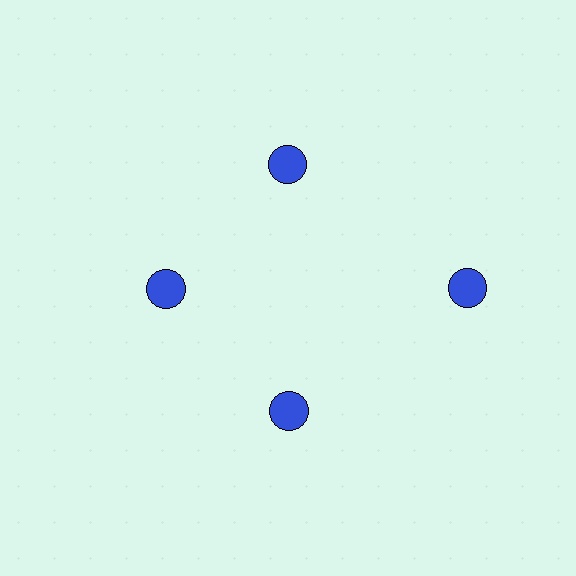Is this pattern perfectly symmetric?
No. The 4 blue circles are arranged in a ring, but one element near the 3 o'clock position is pushed outward from the center, breaking the 4-fold rotational symmetry.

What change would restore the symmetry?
The symmetry would be restored by moving it inward, back onto the ring so that all 4 circles sit at equal angles and equal distance from the center.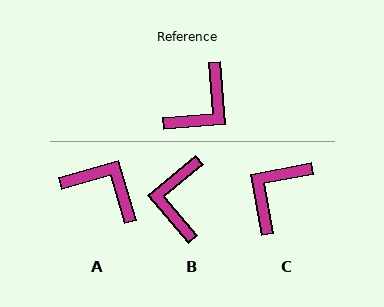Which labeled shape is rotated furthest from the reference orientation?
C, about 174 degrees away.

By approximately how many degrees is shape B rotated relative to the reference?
Approximately 144 degrees clockwise.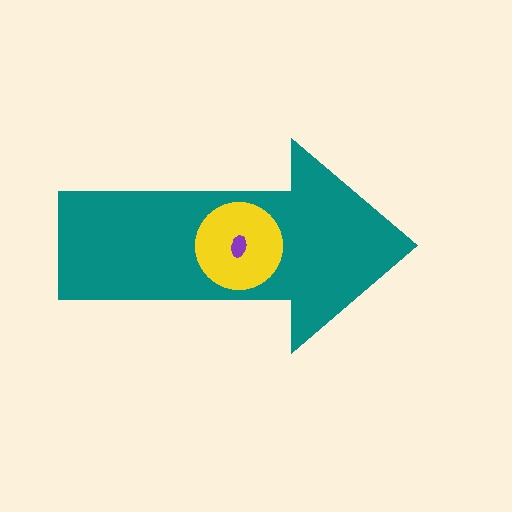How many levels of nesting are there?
3.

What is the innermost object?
The purple ellipse.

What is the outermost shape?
The teal arrow.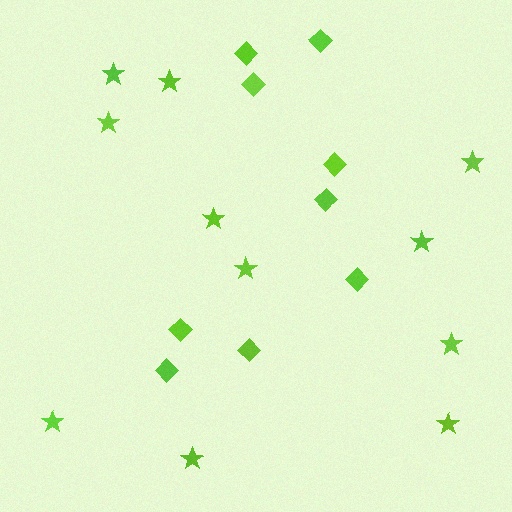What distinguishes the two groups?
There are 2 groups: one group of stars (11) and one group of diamonds (9).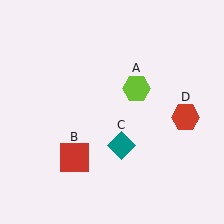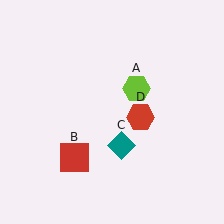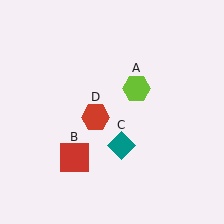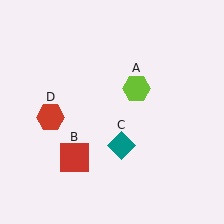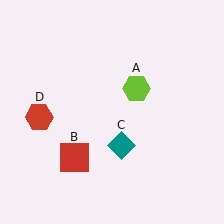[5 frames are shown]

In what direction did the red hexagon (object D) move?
The red hexagon (object D) moved left.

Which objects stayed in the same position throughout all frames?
Lime hexagon (object A) and red square (object B) and teal diamond (object C) remained stationary.